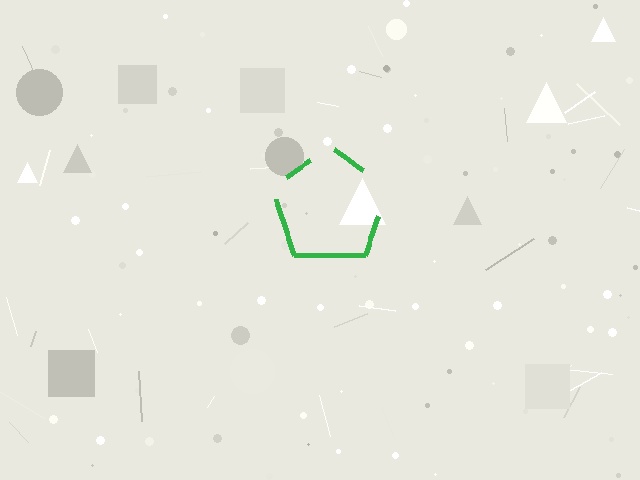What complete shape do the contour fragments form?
The contour fragments form a pentagon.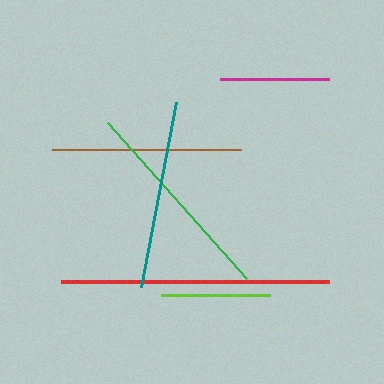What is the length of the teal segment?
The teal segment is approximately 188 pixels long.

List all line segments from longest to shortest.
From longest to shortest: red, green, brown, teal, lime, magenta.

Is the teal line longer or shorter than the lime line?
The teal line is longer than the lime line.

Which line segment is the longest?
The red line is the longest at approximately 268 pixels.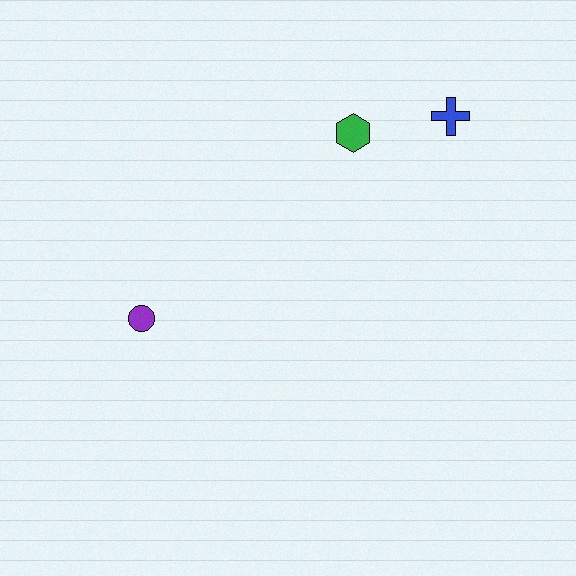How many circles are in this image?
There is 1 circle.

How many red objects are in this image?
There are no red objects.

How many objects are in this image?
There are 3 objects.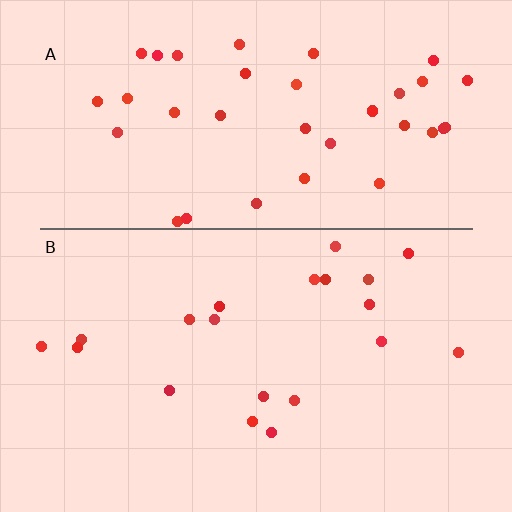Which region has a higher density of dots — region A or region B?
A (the top).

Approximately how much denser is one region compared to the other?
Approximately 2.0× — region A over region B.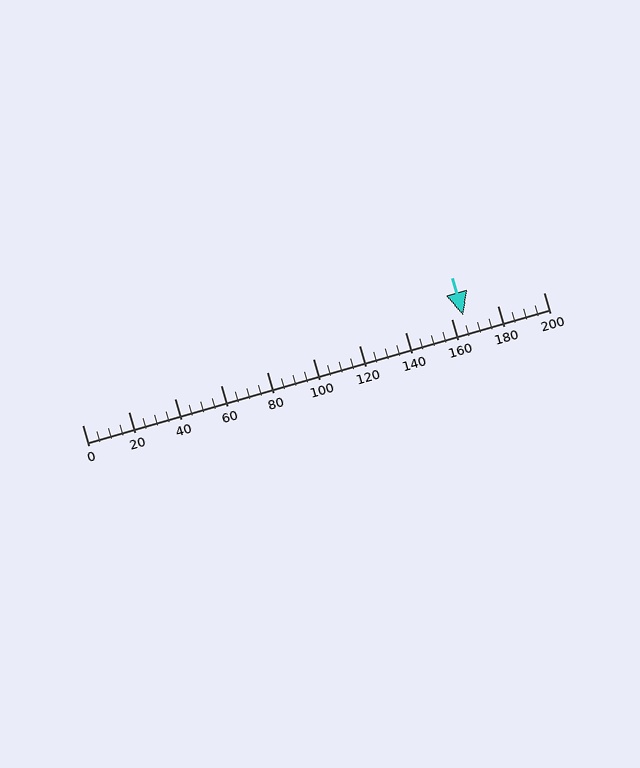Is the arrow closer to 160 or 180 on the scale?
The arrow is closer to 160.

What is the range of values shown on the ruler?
The ruler shows values from 0 to 200.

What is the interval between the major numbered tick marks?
The major tick marks are spaced 20 units apart.